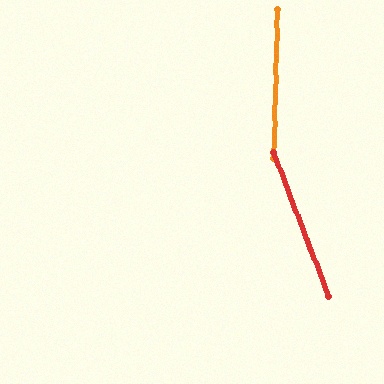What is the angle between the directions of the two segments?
Approximately 23 degrees.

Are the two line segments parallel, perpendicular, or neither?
Neither parallel nor perpendicular — they differ by about 23°.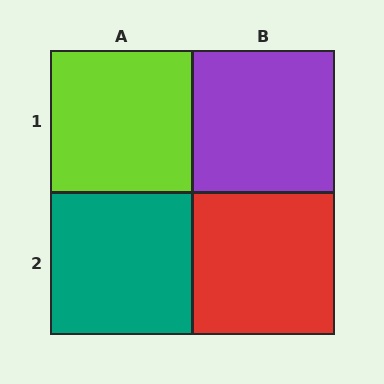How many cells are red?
1 cell is red.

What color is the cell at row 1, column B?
Purple.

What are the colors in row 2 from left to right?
Teal, red.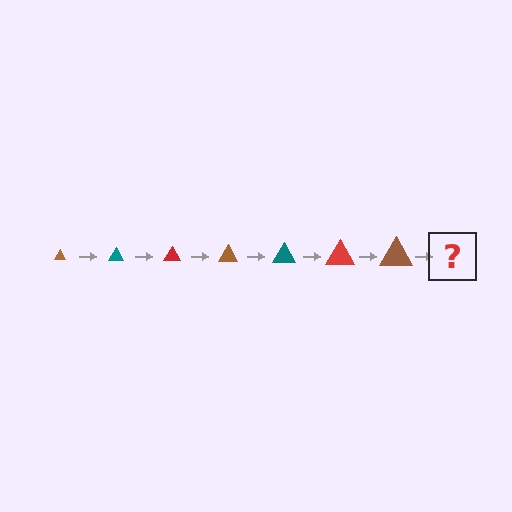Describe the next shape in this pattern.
It should be a teal triangle, larger than the previous one.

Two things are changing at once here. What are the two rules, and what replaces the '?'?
The two rules are that the triangle grows larger each step and the color cycles through brown, teal, and red. The '?' should be a teal triangle, larger than the previous one.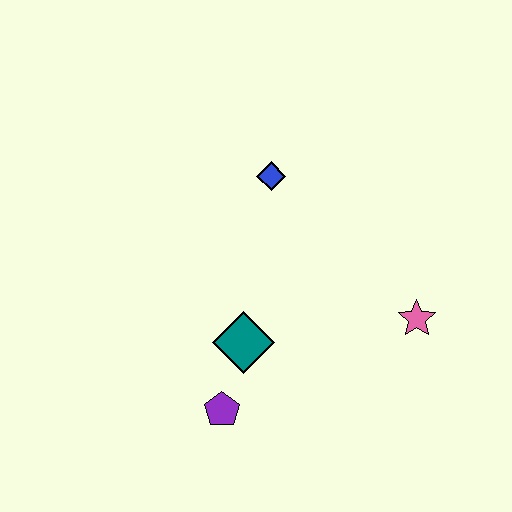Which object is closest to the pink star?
The teal diamond is closest to the pink star.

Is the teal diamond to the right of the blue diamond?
No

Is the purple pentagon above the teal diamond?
No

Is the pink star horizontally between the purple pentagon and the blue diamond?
No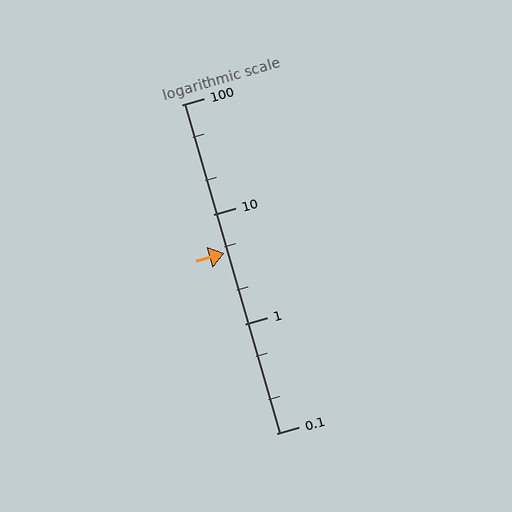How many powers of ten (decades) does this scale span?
The scale spans 3 decades, from 0.1 to 100.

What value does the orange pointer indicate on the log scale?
The pointer indicates approximately 4.4.